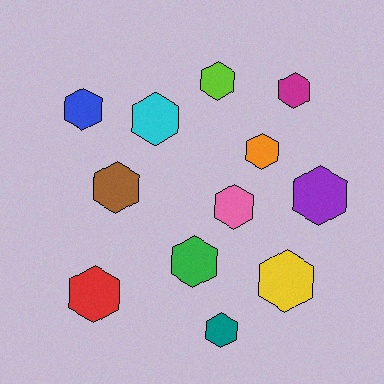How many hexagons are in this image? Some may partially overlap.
There are 12 hexagons.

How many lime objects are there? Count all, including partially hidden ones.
There is 1 lime object.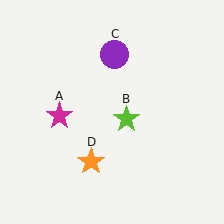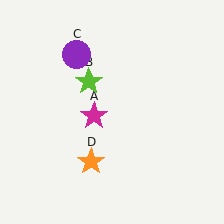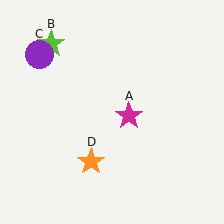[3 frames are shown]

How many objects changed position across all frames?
3 objects changed position: magenta star (object A), lime star (object B), purple circle (object C).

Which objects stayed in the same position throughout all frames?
Orange star (object D) remained stationary.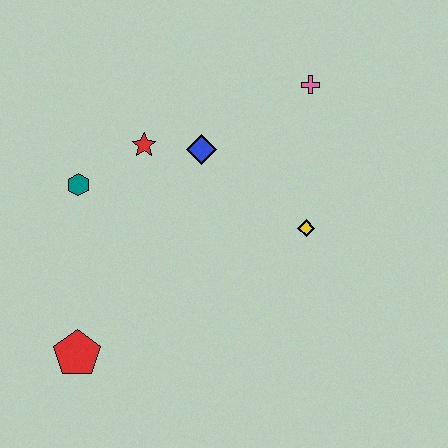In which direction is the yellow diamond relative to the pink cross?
The yellow diamond is below the pink cross.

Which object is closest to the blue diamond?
The red star is closest to the blue diamond.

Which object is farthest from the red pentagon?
The pink cross is farthest from the red pentagon.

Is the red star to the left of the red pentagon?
No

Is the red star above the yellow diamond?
Yes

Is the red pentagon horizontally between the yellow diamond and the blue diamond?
No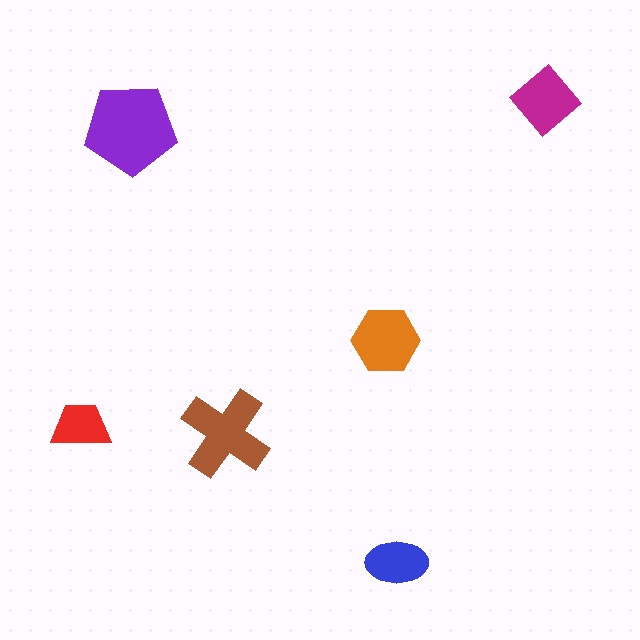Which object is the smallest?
The red trapezoid.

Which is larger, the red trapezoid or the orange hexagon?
The orange hexagon.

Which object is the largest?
The purple pentagon.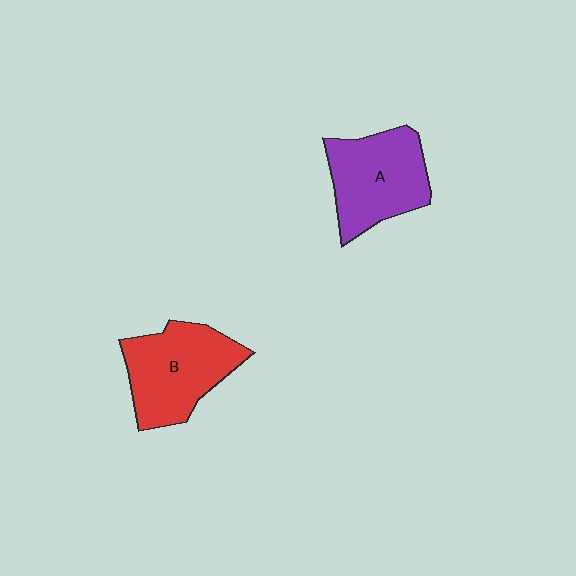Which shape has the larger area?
Shape B (red).